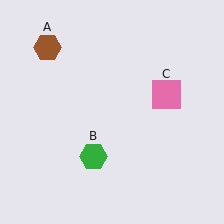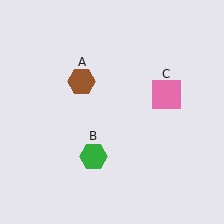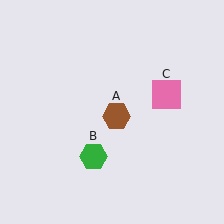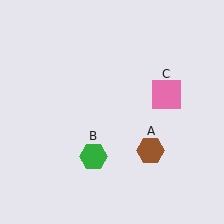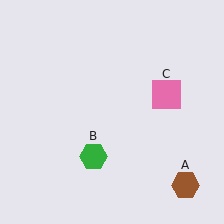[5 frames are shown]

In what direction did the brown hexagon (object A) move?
The brown hexagon (object A) moved down and to the right.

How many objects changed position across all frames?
1 object changed position: brown hexagon (object A).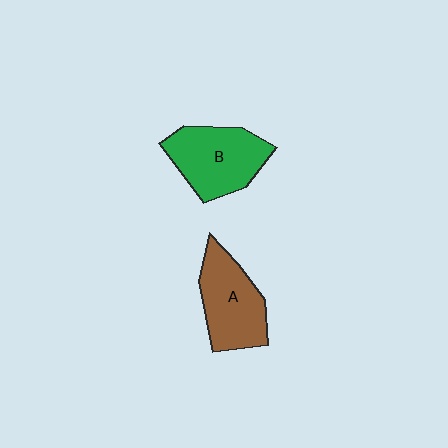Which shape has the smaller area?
Shape A (brown).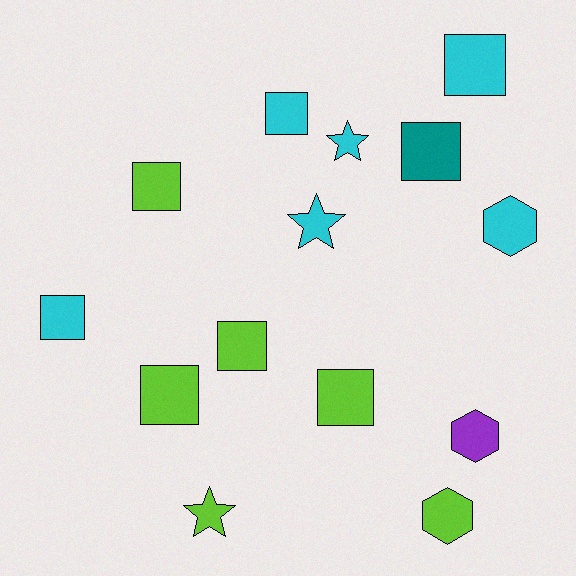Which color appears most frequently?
Cyan, with 6 objects.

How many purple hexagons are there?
There is 1 purple hexagon.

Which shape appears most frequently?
Square, with 8 objects.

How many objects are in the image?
There are 14 objects.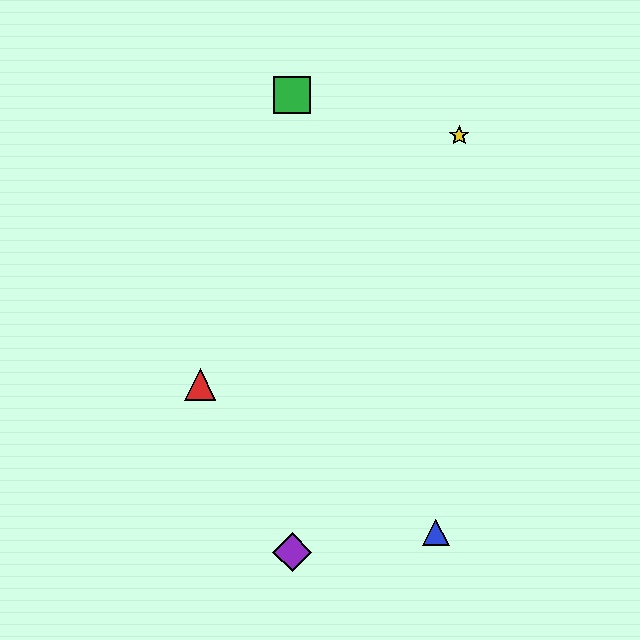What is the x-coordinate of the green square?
The green square is at x≈292.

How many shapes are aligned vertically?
2 shapes (the green square, the purple diamond) are aligned vertically.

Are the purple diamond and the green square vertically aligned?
Yes, both are at x≈292.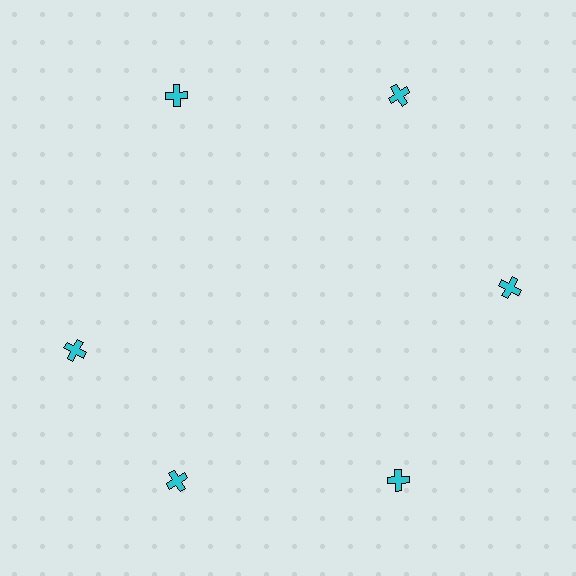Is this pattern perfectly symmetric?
No. The 6 cyan crosses are arranged in a ring, but one element near the 9 o'clock position is rotated out of alignment along the ring, breaking the 6-fold rotational symmetry.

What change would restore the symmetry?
The symmetry would be restored by rotating it back into even spacing with its neighbors so that all 6 crosses sit at equal angles and equal distance from the center.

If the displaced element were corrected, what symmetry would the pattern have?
It would have 6-fold rotational symmetry — the pattern would map onto itself every 60 degrees.